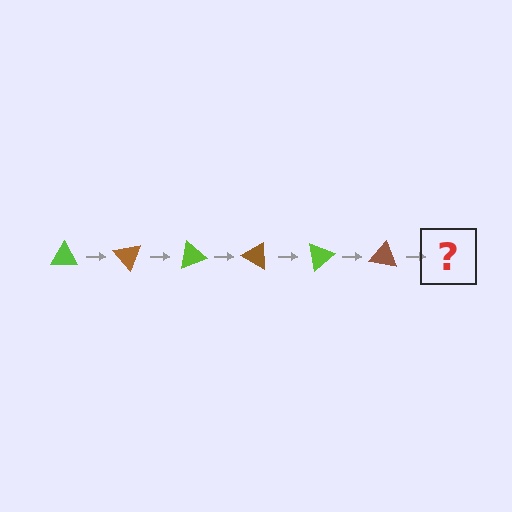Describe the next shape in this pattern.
It should be a lime triangle, rotated 300 degrees from the start.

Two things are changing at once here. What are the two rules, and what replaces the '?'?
The two rules are that it rotates 50 degrees each step and the color cycles through lime and brown. The '?' should be a lime triangle, rotated 300 degrees from the start.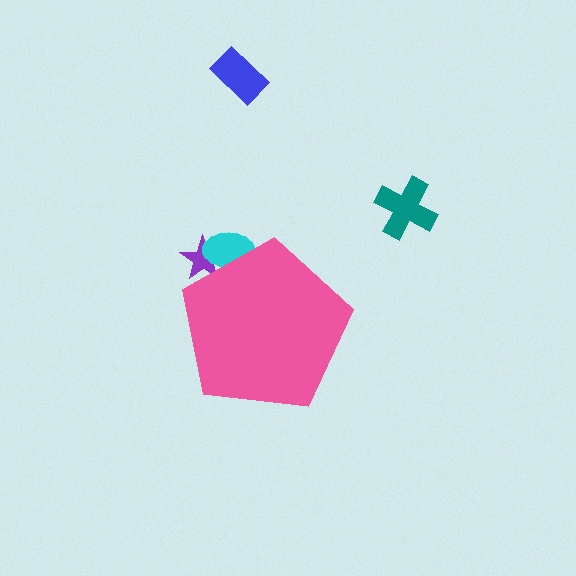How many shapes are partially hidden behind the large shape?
2 shapes are partially hidden.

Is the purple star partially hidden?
Yes, the purple star is partially hidden behind the pink pentagon.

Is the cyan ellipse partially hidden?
Yes, the cyan ellipse is partially hidden behind the pink pentagon.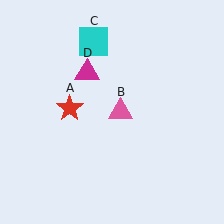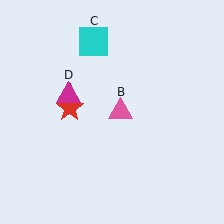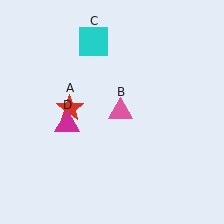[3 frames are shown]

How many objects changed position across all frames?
1 object changed position: magenta triangle (object D).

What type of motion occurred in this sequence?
The magenta triangle (object D) rotated counterclockwise around the center of the scene.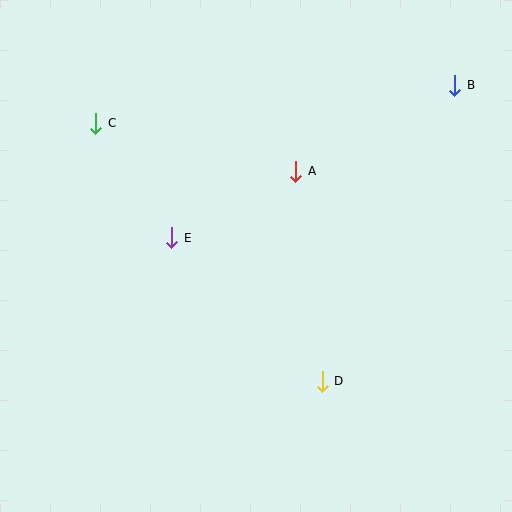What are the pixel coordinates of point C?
Point C is at (96, 123).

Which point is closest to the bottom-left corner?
Point E is closest to the bottom-left corner.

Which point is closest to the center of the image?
Point E at (172, 238) is closest to the center.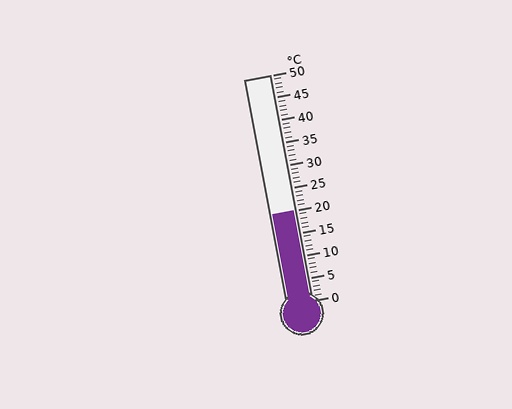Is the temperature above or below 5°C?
The temperature is above 5°C.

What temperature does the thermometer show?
The thermometer shows approximately 20°C.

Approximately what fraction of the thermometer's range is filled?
The thermometer is filled to approximately 40% of its range.